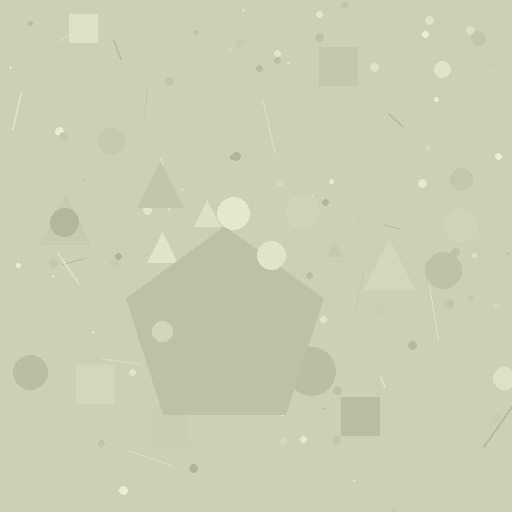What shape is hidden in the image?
A pentagon is hidden in the image.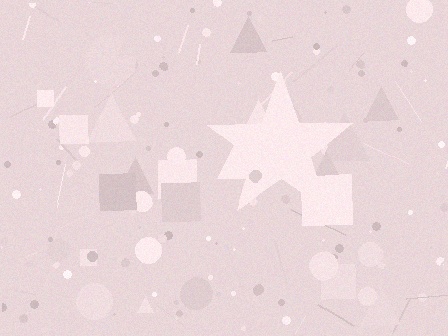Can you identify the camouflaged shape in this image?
The camouflaged shape is a star.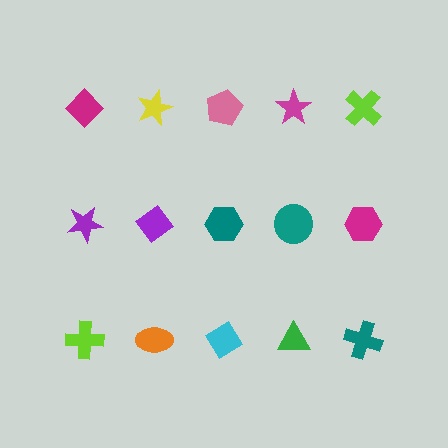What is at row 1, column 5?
A lime cross.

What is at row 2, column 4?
A teal circle.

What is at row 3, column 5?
A teal cross.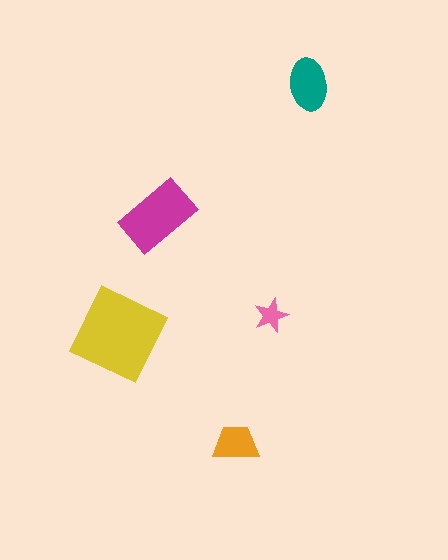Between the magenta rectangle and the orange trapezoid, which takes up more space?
The magenta rectangle.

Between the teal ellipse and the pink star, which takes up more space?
The teal ellipse.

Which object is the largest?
The yellow square.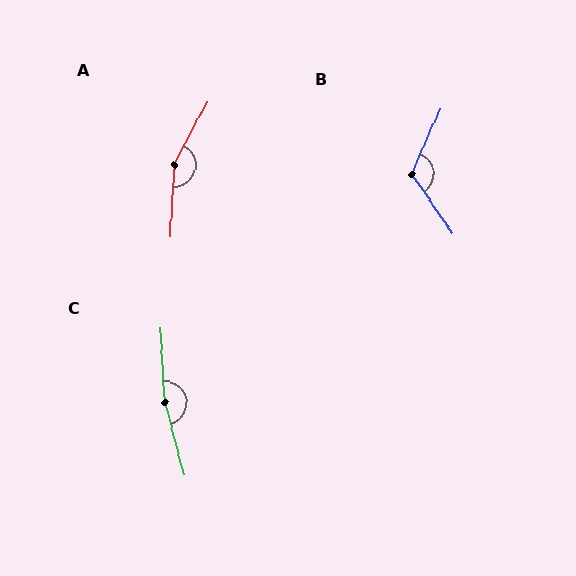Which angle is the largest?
C, at approximately 168 degrees.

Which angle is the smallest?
B, at approximately 122 degrees.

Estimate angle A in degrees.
Approximately 155 degrees.